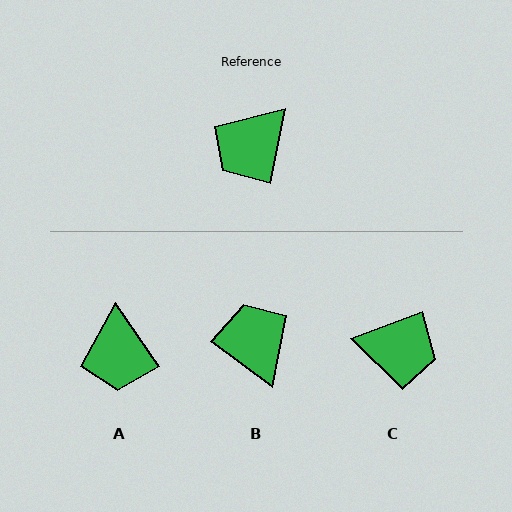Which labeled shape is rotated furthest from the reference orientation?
C, about 122 degrees away.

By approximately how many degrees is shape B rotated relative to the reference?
Approximately 115 degrees clockwise.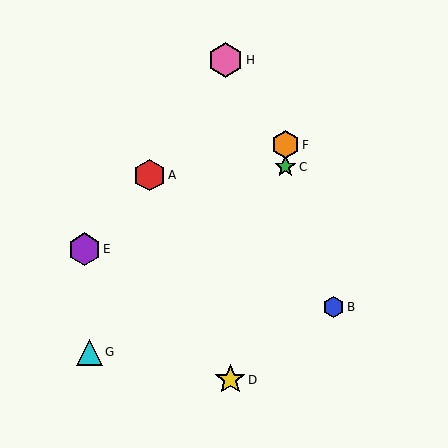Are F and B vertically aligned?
No, F is at x≈285 and B is at x≈334.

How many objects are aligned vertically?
2 objects (C, F) are aligned vertically.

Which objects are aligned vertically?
Objects C, F are aligned vertically.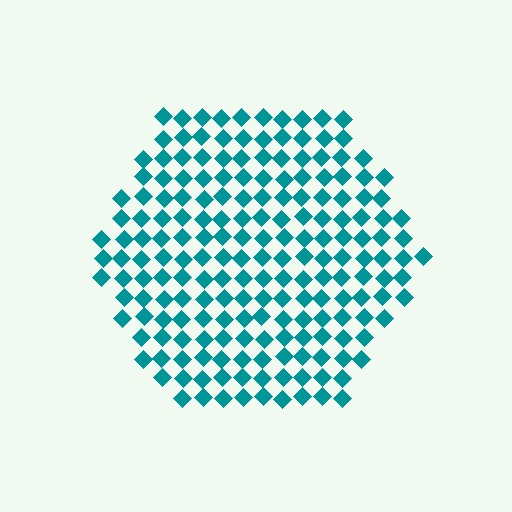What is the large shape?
The large shape is a hexagon.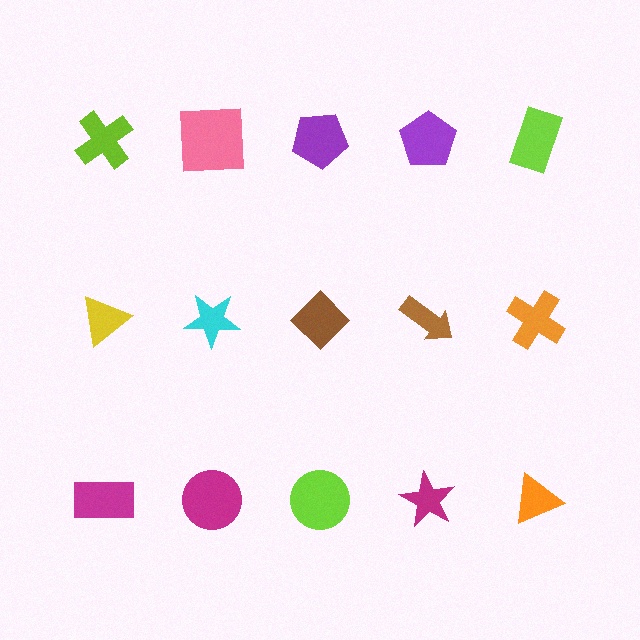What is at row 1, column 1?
A lime cross.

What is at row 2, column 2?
A cyan star.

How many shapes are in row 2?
5 shapes.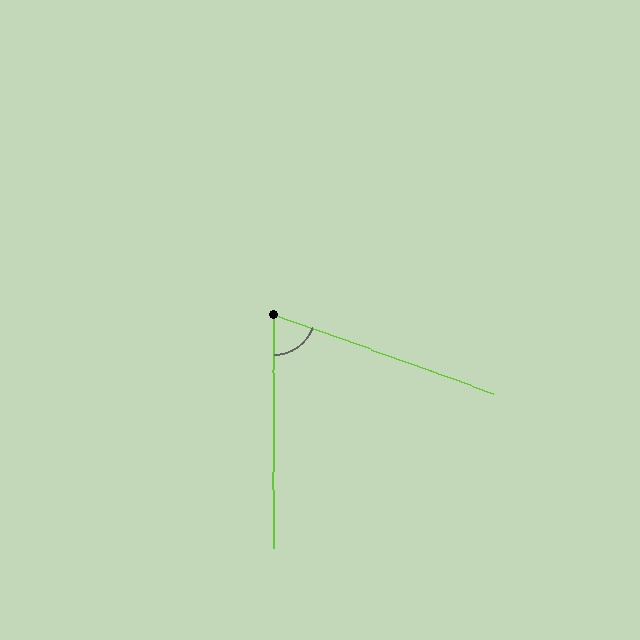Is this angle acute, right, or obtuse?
It is acute.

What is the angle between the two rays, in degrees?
Approximately 70 degrees.